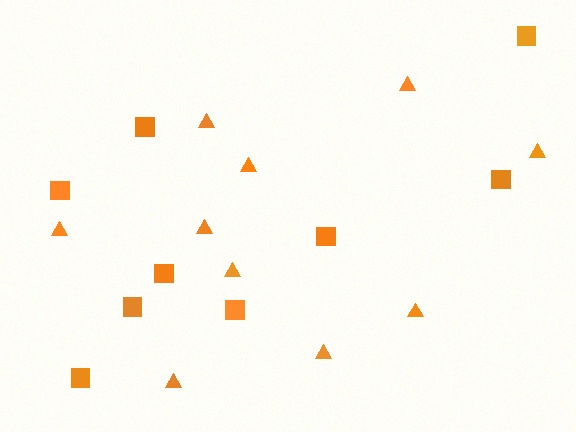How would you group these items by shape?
There are 2 groups: one group of triangles (10) and one group of squares (9).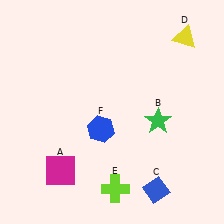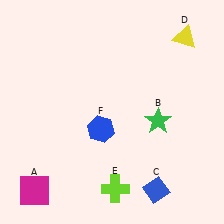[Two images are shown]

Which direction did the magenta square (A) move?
The magenta square (A) moved left.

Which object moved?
The magenta square (A) moved left.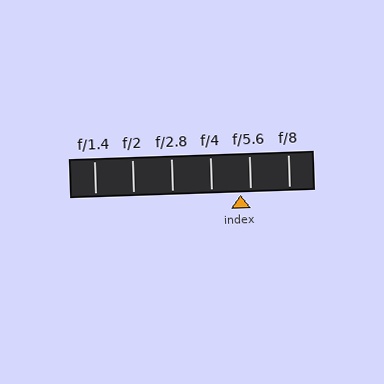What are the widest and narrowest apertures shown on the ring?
The widest aperture shown is f/1.4 and the narrowest is f/8.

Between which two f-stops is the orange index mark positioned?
The index mark is between f/4 and f/5.6.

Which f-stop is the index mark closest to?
The index mark is closest to f/5.6.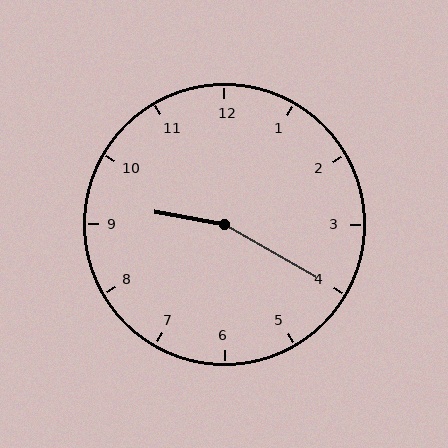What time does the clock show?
9:20.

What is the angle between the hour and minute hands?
Approximately 160 degrees.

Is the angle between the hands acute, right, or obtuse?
It is obtuse.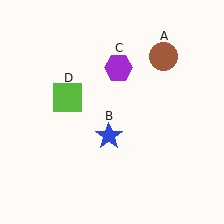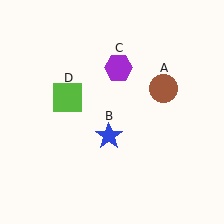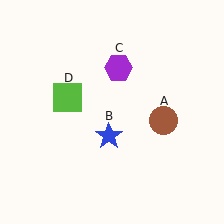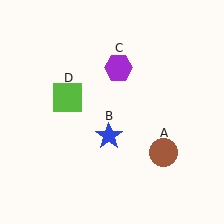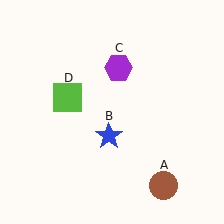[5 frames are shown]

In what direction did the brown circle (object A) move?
The brown circle (object A) moved down.